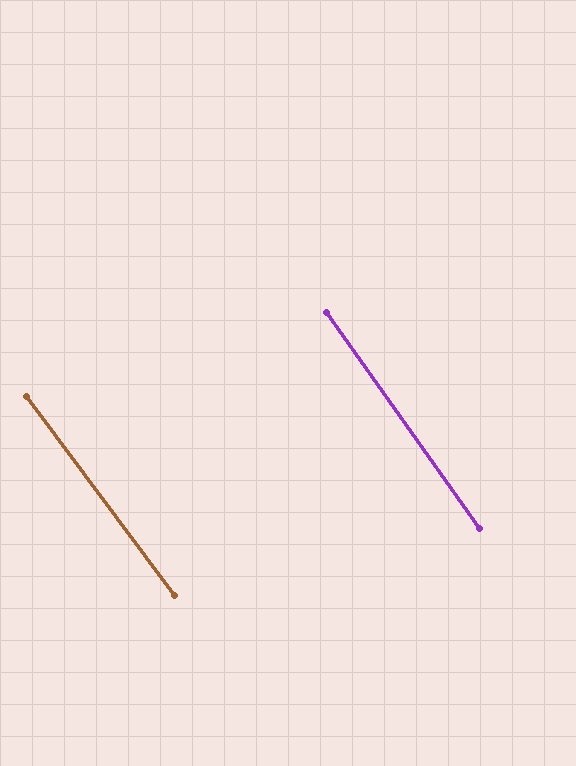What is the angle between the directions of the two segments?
Approximately 1 degree.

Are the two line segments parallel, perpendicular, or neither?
Parallel — their directions differ by only 1.2°.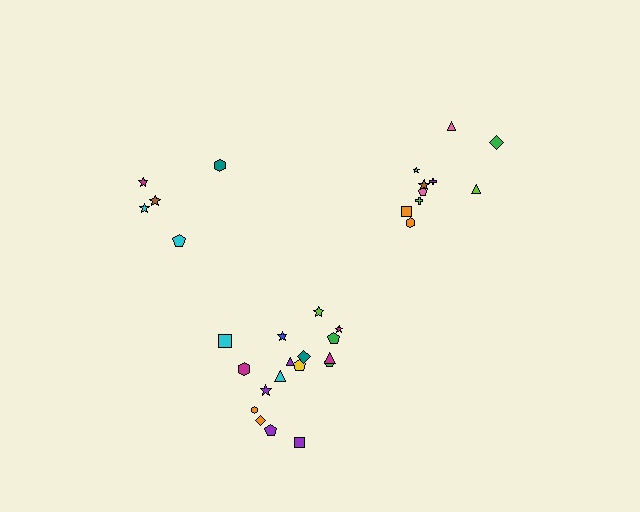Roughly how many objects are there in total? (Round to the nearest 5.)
Roughly 35 objects in total.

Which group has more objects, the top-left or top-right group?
The top-right group.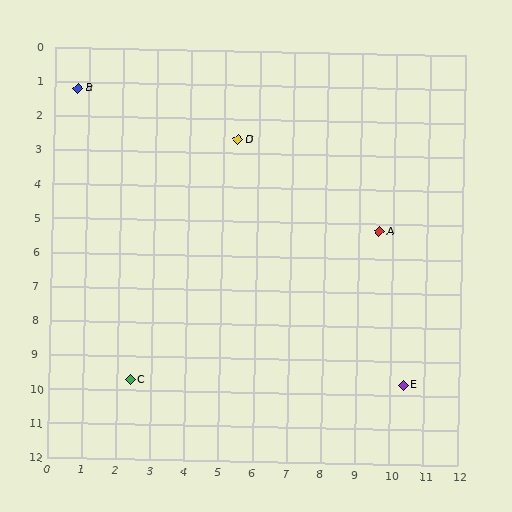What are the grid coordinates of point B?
Point B is at approximately (0.7, 1.2).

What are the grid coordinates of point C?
Point C is at approximately (2.4, 9.7).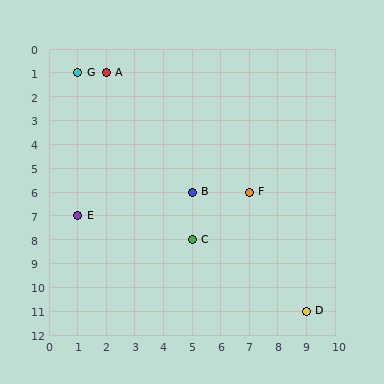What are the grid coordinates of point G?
Point G is at grid coordinates (1, 1).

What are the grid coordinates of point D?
Point D is at grid coordinates (9, 11).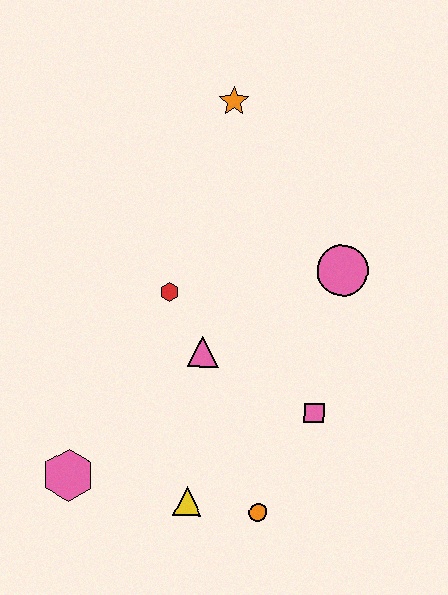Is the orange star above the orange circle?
Yes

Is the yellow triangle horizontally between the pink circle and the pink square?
No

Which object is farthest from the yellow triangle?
The orange star is farthest from the yellow triangle.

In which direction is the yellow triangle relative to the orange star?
The yellow triangle is below the orange star.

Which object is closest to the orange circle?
The yellow triangle is closest to the orange circle.